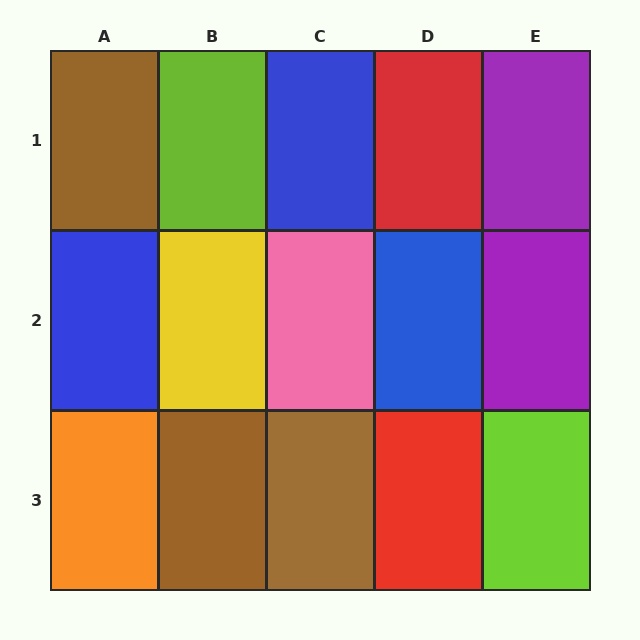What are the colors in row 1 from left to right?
Brown, lime, blue, red, purple.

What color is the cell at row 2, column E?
Purple.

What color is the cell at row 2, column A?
Blue.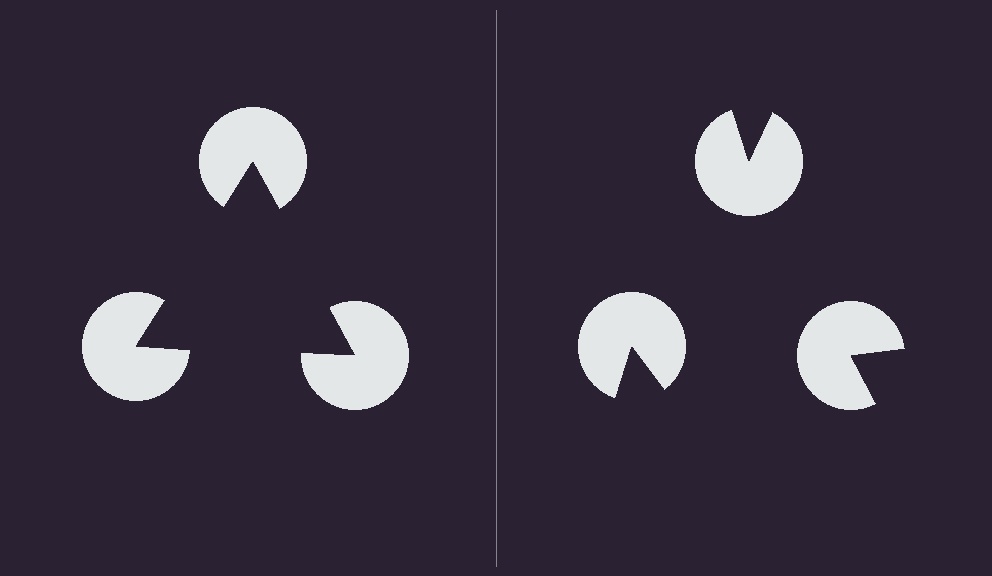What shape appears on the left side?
An illusory triangle.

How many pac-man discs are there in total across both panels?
6 — 3 on each side.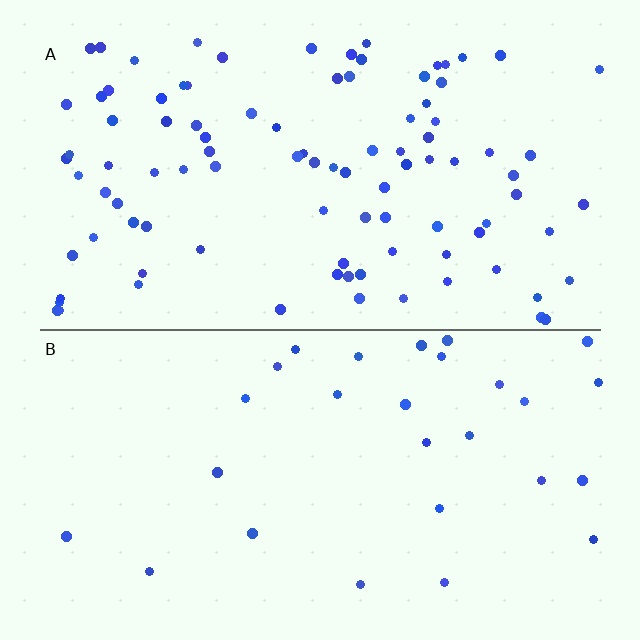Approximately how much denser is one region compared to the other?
Approximately 3.5× — region A over region B.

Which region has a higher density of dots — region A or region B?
A (the top).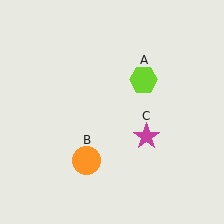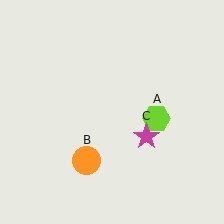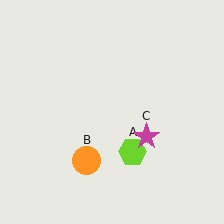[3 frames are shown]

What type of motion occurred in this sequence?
The lime hexagon (object A) rotated clockwise around the center of the scene.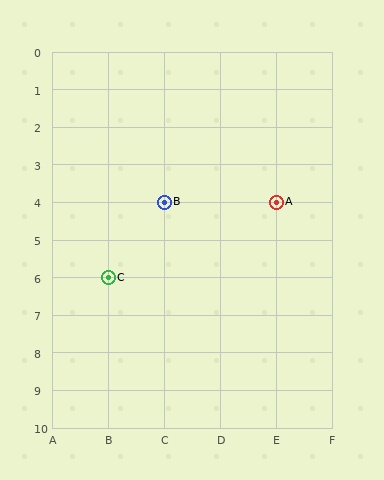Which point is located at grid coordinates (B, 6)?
Point C is at (B, 6).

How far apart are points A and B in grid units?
Points A and B are 2 columns apart.